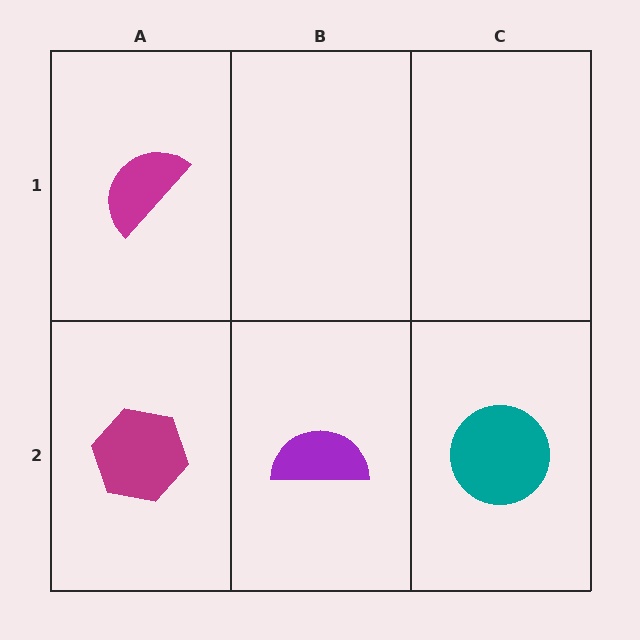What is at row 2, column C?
A teal circle.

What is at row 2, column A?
A magenta hexagon.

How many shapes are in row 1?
1 shape.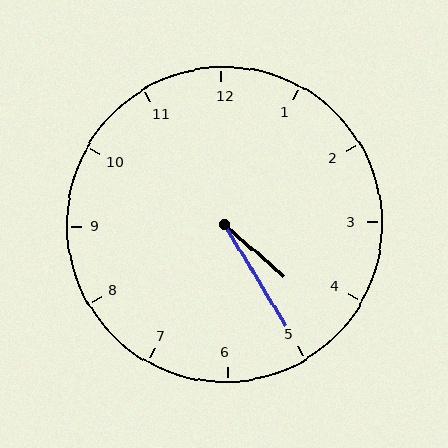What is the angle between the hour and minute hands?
Approximately 18 degrees.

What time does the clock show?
4:25.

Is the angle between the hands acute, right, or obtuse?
It is acute.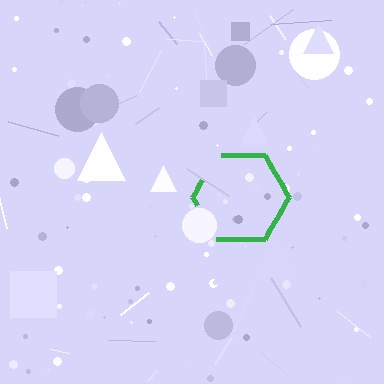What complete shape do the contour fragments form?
The contour fragments form a hexagon.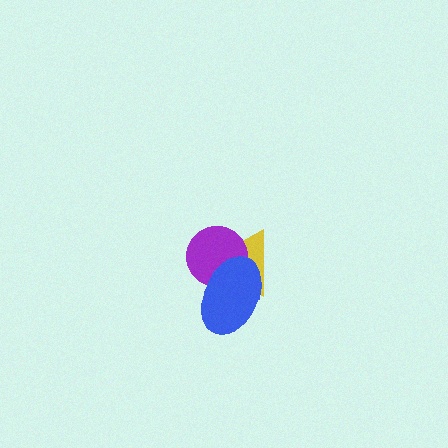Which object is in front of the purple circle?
The blue ellipse is in front of the purple circle.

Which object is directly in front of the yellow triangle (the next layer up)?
The purple circle is directly in front of the yellow triangle.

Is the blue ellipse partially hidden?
No, no other shape covers it.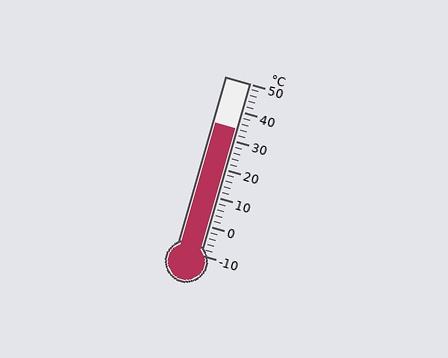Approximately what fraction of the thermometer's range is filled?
The thermometer is filled to approximately 75% of its range.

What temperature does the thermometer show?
The thermometer shows approximately 34°C.